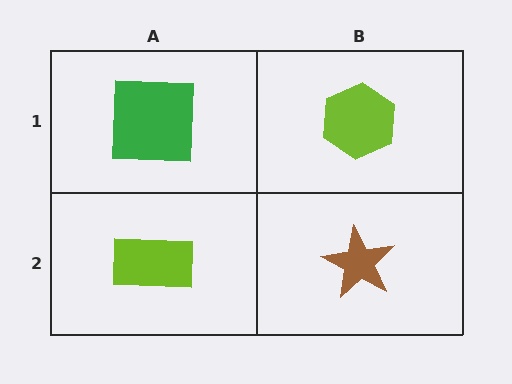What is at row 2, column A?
A lime rectangle.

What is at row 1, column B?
A lime hexagon.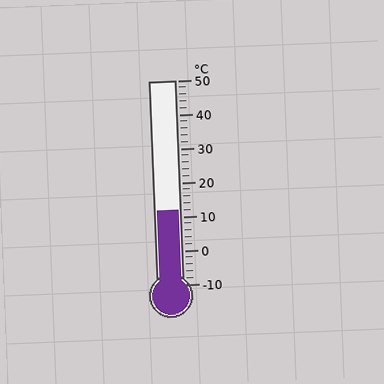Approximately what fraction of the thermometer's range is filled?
The thermometer is filled to approximately 35% of its range.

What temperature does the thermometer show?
The thermometer shows approximately 12°C.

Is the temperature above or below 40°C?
The temperature is below 40°C.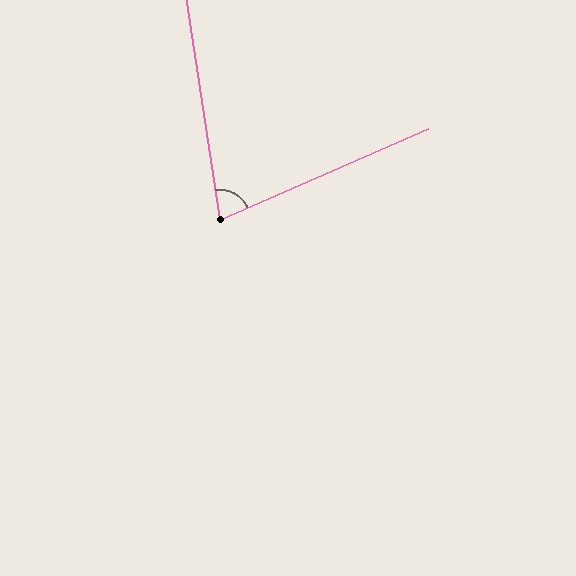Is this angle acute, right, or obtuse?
It is acute.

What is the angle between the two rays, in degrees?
Approximately 75 degrees.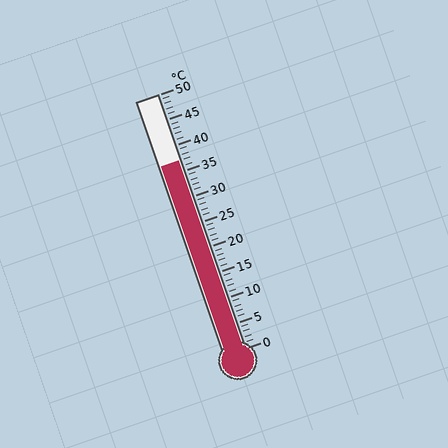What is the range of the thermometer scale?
The thermometer scale ranges from 0°C to 50°C.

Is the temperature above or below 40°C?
The temperature is below 40°C.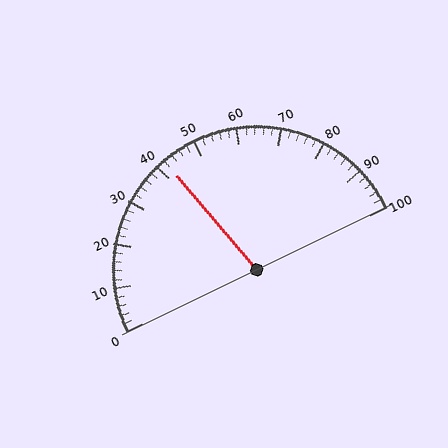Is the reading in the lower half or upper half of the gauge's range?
The reading is in the lower half of the range (0 to 100).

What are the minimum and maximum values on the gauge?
The gauge ranges from 0 to 100.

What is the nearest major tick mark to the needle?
The nearest major tick mark is 40.